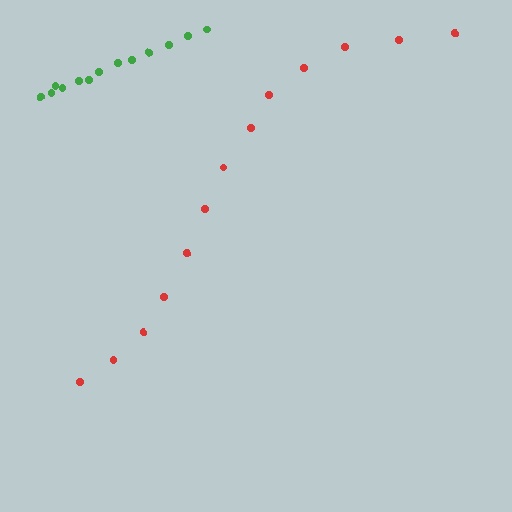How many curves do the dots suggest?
There are 2 distinct paths.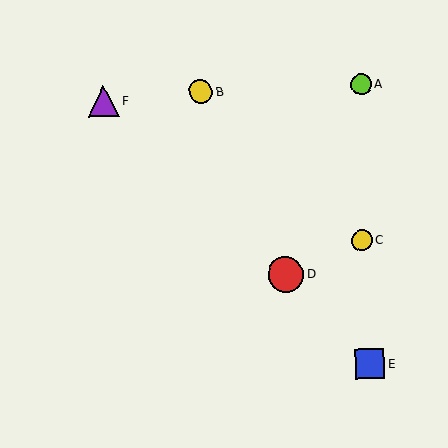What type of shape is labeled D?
Shape D is a red circle.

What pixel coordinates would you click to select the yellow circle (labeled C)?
Click at (362, 240) to select the yellow circle C.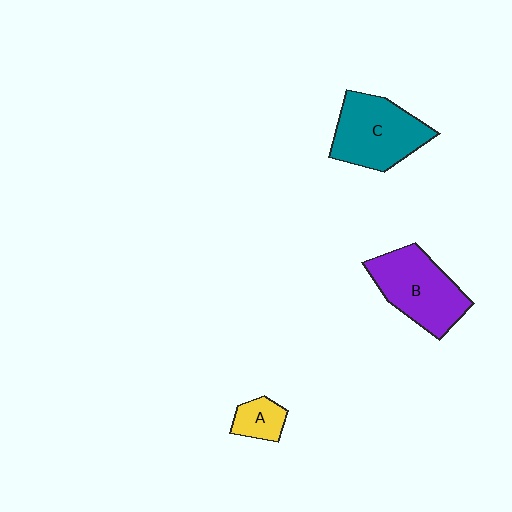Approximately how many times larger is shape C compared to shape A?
Approximately 3.0 times.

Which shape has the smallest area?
Shape A (yellow).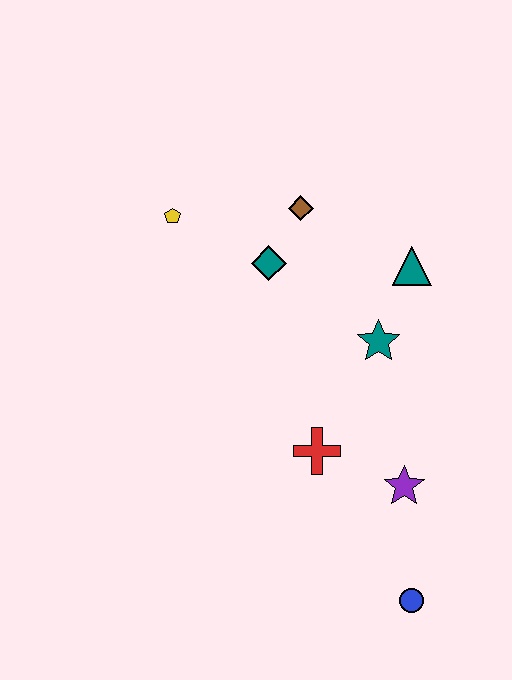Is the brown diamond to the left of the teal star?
Yes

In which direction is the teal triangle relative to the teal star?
The teal triangle is above the teal star.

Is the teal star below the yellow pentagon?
Yes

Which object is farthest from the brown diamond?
The blue circle is farthest from the brown diamond.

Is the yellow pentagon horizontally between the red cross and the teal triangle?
No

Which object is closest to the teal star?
The teal triangle is closest to the teal star.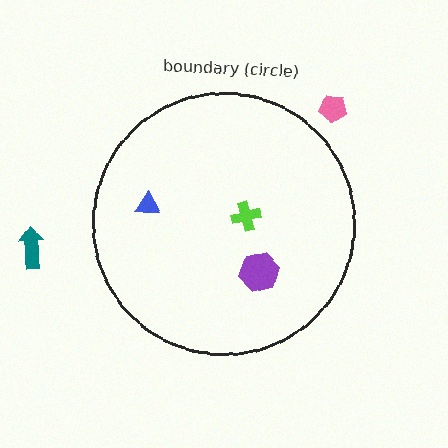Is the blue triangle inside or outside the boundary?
Inside.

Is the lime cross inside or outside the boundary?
Inside.